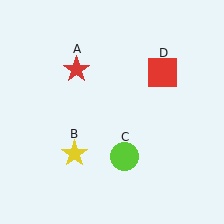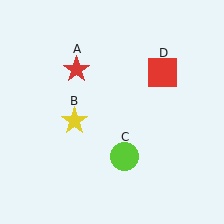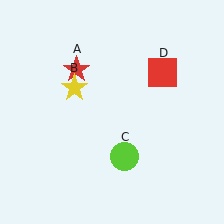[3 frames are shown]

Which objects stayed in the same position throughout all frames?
Red star (object A) and lime circle (object C) and red square (object D) remained stationary.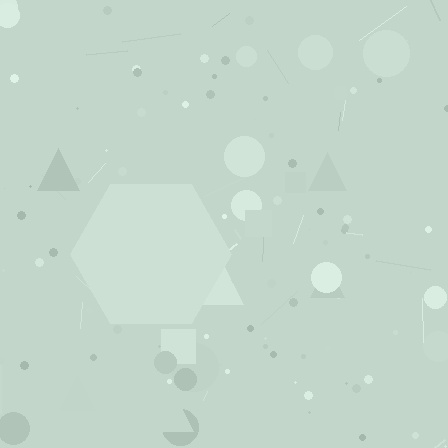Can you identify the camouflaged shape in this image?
The camouflaged shape is a hexagon.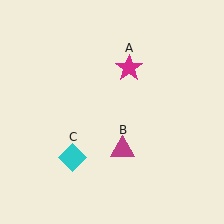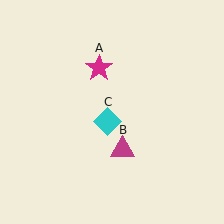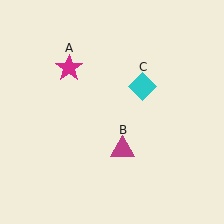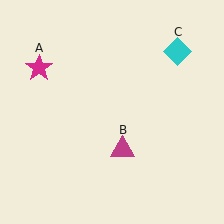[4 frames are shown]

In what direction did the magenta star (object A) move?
The magenta star (object A) moved left.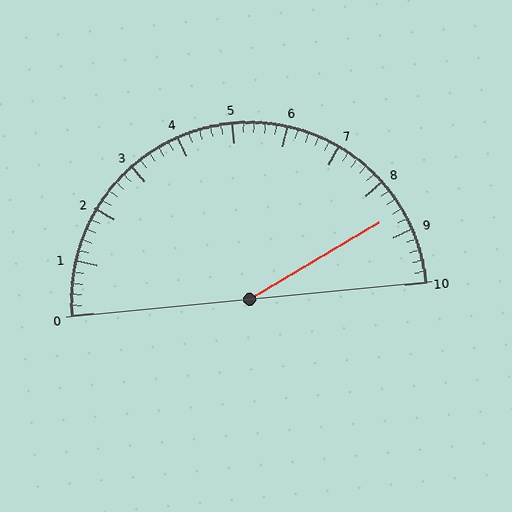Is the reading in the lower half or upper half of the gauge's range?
The reading is in the upper half of the range (0 to 10).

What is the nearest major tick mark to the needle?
The nearest major tick mark is 9.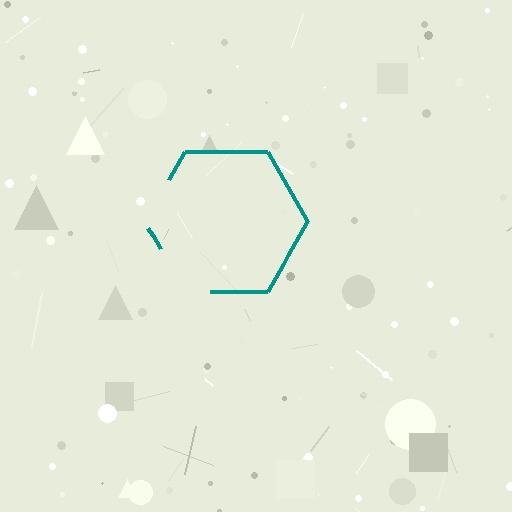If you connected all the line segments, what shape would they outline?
They would outline a hexagon.